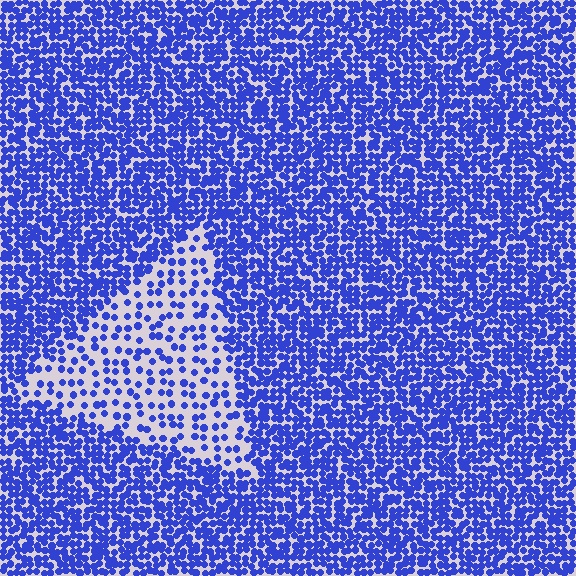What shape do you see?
I see a triangle.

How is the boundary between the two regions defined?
The boundary is defined by a change in element density (approximately 2.6x ratio). All elements are the same color, size, and shape.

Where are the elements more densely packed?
The elements are more densely packed outside the triangle boundary.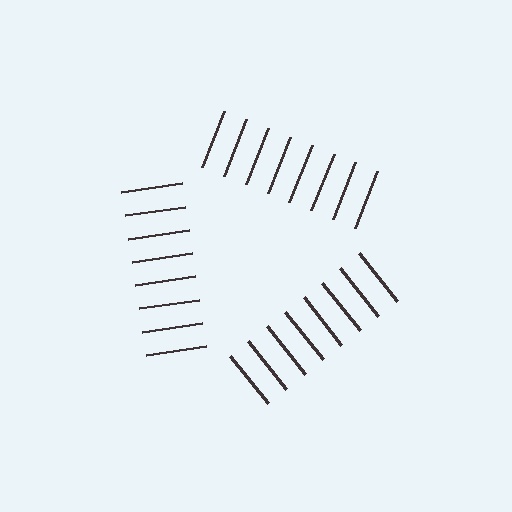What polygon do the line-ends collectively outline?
An illusory triangle — the line segments terminate on its edges but no continuous stroke is drawn.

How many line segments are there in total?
24 — 8 along each of the 3 edges.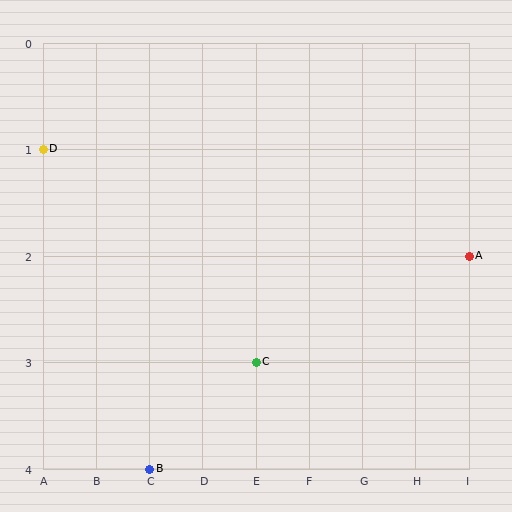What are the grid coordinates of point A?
Point A is at grid coordinates (I, 2).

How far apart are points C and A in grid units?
Points C and A are 4 columns and 1 row apart (about 4.1 grid units diagonally).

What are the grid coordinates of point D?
Point D is at grid coordinates (A, 1).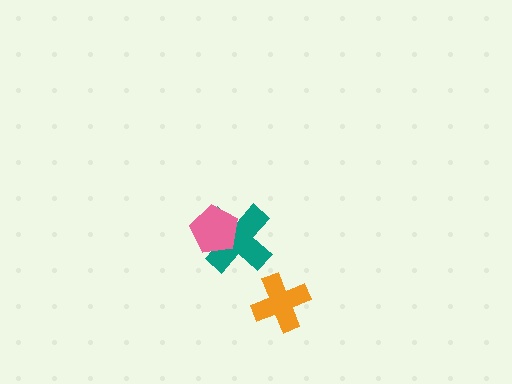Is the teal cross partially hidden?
Yes, it is partially covered by another shape.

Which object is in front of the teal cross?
The pink pentagon is in front of the teal cross.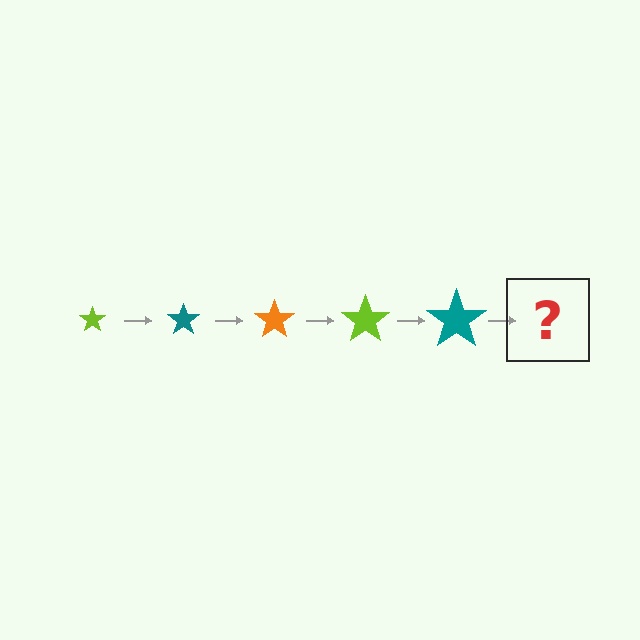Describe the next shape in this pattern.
It should be an orange star, larger than the previous one.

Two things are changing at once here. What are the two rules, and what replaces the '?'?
The two rules are that the star grows larger each step and the color cycles through lime, teal, and orange. The '?' should be an orange star, larger than the previous one.